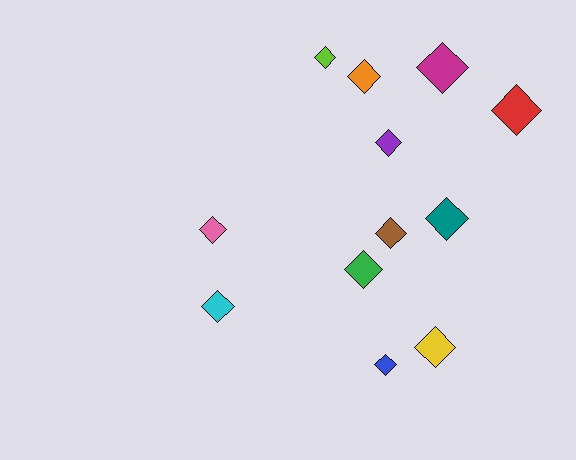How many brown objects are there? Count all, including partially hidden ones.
There is 1 brown object.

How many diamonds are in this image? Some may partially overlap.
There are 12 diamonds.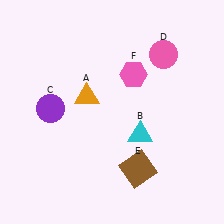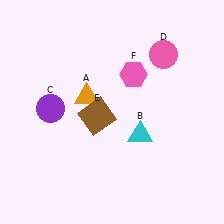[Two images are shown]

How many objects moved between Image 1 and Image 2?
1 object moved between the two images.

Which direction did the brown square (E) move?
The brown square (E) moved up.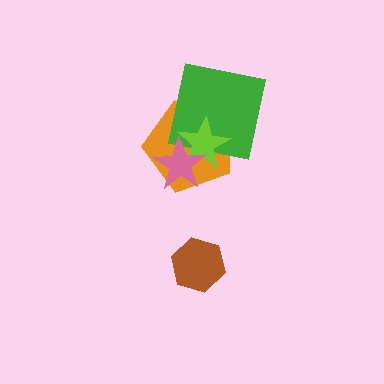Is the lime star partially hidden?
Yes, it is partially covered by another shape.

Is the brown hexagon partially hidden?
No, no other shape covers it.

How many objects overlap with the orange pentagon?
3 objects overlap with the orange pentagon.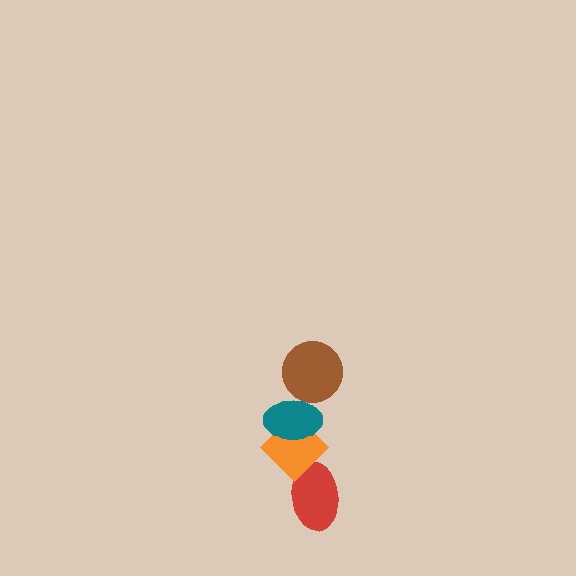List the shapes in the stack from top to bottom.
From top to bottom: the brown circle, the teal ellipse, the orange diamond, the red ellipse.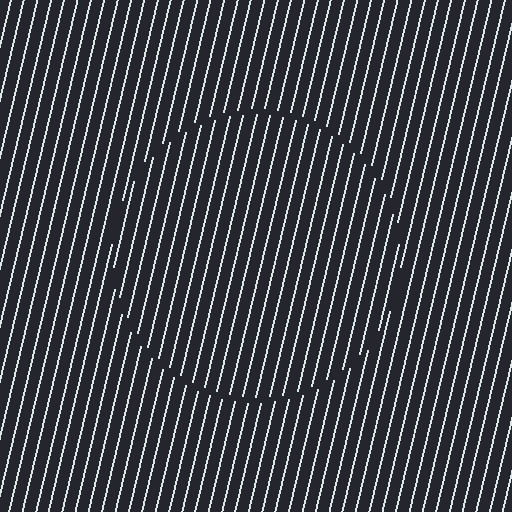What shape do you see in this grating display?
An illusory circle. The interior of the shape contains the same grating, shifted by half a period — the contour is defined by the phase discontinuity where line-ends from the inner and outer gratings abut.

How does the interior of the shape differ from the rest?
The interior of the shape contains the same grating, shifted by half a period — the contour is defined by the phase discontinuity where line-ends from the inner and outer gratings abut.